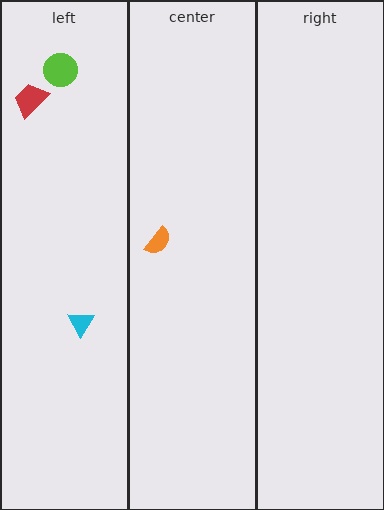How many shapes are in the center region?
1.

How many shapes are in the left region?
3.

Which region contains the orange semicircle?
The center region.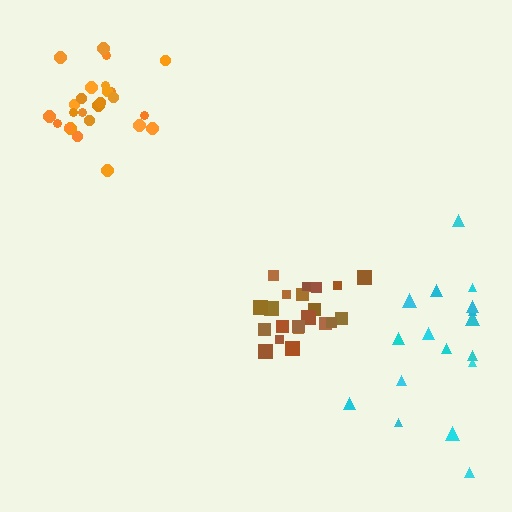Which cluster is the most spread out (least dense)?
Cyan.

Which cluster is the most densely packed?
Orange.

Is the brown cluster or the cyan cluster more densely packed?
Brown.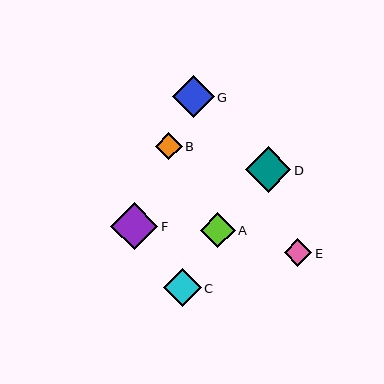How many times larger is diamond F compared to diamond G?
Diamond F is approximately 1.1 times the size of diamond G.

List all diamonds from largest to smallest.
From largest to smallest: F, D, G, C, A, E, B.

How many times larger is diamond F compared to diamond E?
Diamond F is approximately 1.7 times the size of diamond E.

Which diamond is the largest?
Diamond F is the largest with a size of approximately 47 pixels.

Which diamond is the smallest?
Diamond B is the smallest with a size of approximately 27 pixels.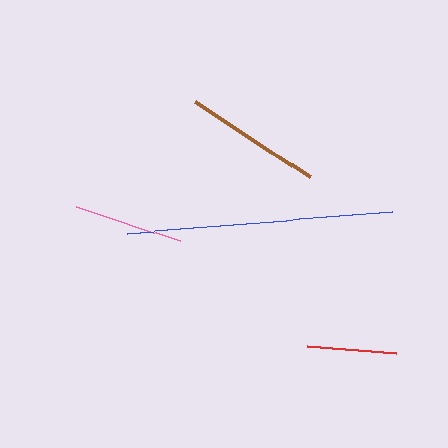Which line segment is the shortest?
The red line is the shortest at approximately 88 pixels.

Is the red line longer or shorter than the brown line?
The brown line is longer than the red line.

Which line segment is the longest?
The blue line is the longest at approximately 266 pixels.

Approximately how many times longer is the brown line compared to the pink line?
The brown line is approximately 1.3 times the length of the pink line.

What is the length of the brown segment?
The brown segment is approximately 137 pixels long.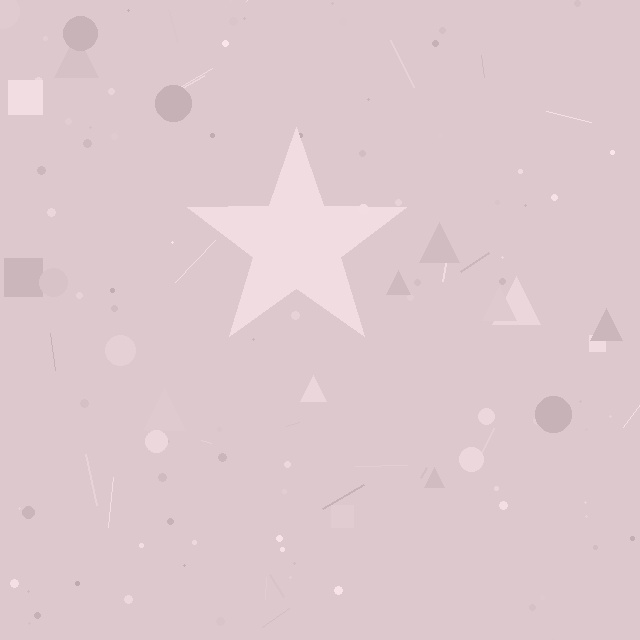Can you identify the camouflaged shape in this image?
The camouflaged shape is a star.